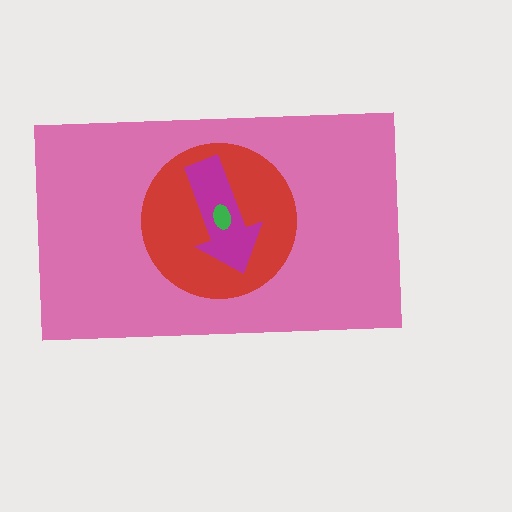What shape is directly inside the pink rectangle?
The red circle.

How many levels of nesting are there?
4.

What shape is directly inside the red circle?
The magenta arrow.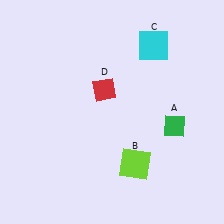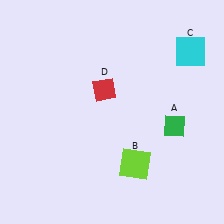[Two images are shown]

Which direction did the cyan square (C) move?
The cyan square (C) moved right.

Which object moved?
The cyan square (C) moved right.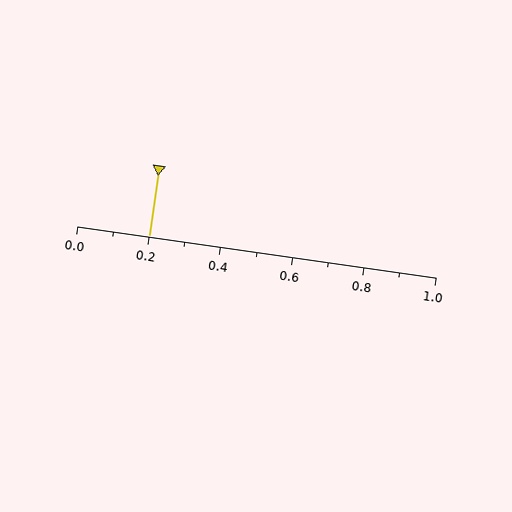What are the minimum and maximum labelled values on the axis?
The axis runs from 0.0 to 1.0.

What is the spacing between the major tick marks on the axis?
The major ticks are spaced 0.2 apart.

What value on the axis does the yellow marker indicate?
The marker indicates approximately 0.2.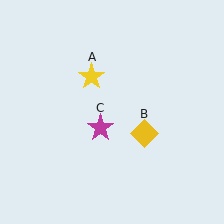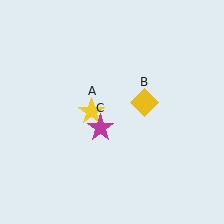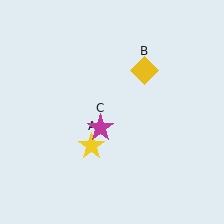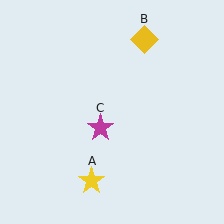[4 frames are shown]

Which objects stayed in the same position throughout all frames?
Magenta star (object C) remained stationary.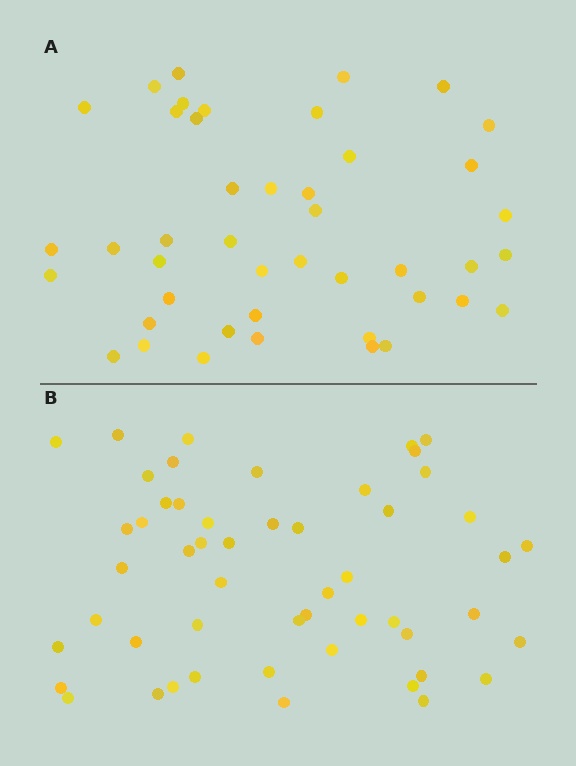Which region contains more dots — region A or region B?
Region B (the bottom region) has more dots.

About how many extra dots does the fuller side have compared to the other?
Region B has roughly 8 or so more dots than region A.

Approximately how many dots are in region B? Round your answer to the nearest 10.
About 50 dots. (The exact count is 52, which rounds to 50.)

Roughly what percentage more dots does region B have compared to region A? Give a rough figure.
About 20% more.